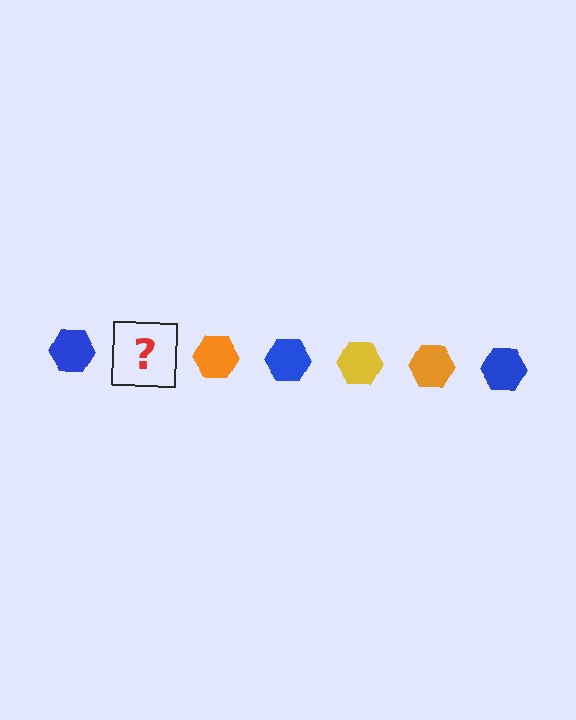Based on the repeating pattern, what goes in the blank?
The blank should be a yellow hexagon.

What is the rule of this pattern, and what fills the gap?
The rule is that the pattern cycles through blue, yellow, orange hexagons. The gap should be filled with a yellow hexagon.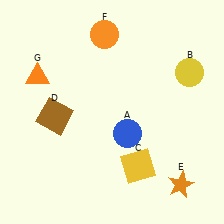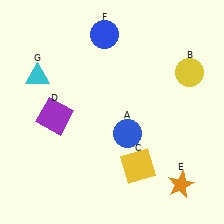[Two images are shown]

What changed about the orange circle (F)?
In Image 1, F is orange. In Image 2, it changed to blue.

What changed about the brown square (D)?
In Image 1, D is brown. In Image 2, it changed to purple.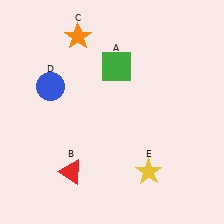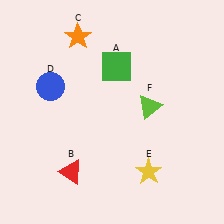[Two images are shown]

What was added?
A lime triangle (F) was added in Image 2.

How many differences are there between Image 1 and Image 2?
There is 1 difference between the two images.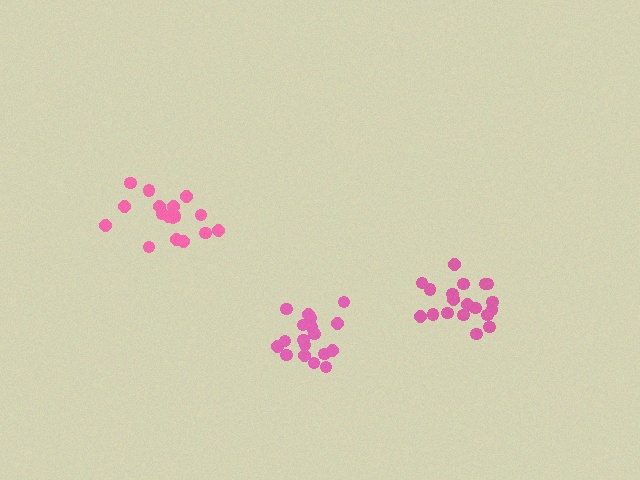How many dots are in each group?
Group 1: 18 dots, Group 2: 18 dots, Group 3: 19 dots (55 total).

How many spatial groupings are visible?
There are 3 spatial groupings.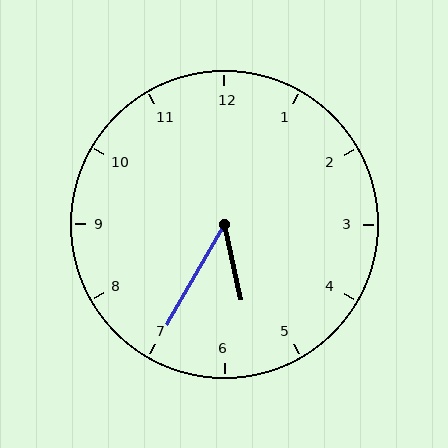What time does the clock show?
5:35.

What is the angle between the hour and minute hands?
Approximately 42 degrees.